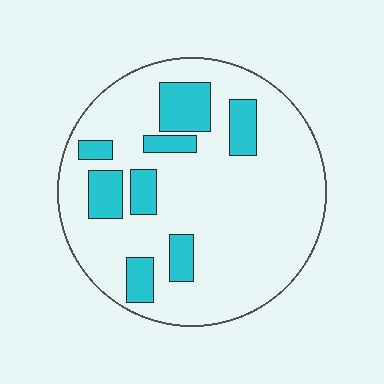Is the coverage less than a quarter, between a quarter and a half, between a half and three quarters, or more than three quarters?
Less than a quarter.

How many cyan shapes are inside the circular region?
8.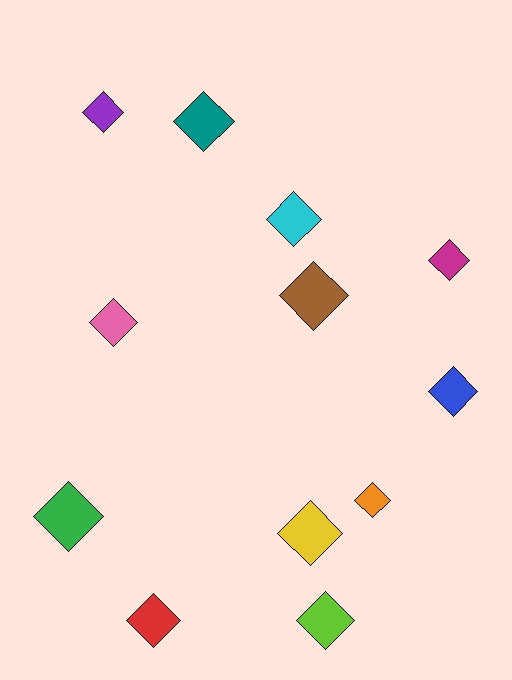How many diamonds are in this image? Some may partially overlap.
There are 12 diamonds.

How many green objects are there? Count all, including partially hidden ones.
There is 1 green object.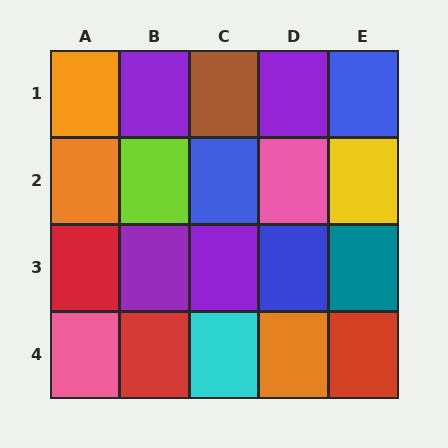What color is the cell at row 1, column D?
Purple.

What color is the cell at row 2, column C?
Blue.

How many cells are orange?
3 cells are orange.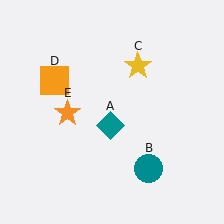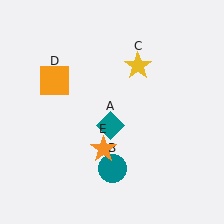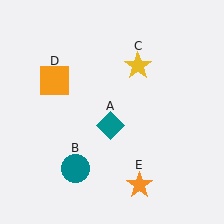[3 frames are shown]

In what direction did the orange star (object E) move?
The orange star (object E) moved down and to the right.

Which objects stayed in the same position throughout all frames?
Teal diamond (object A) and yellow star (object C) and orange square (object D) remained stationary.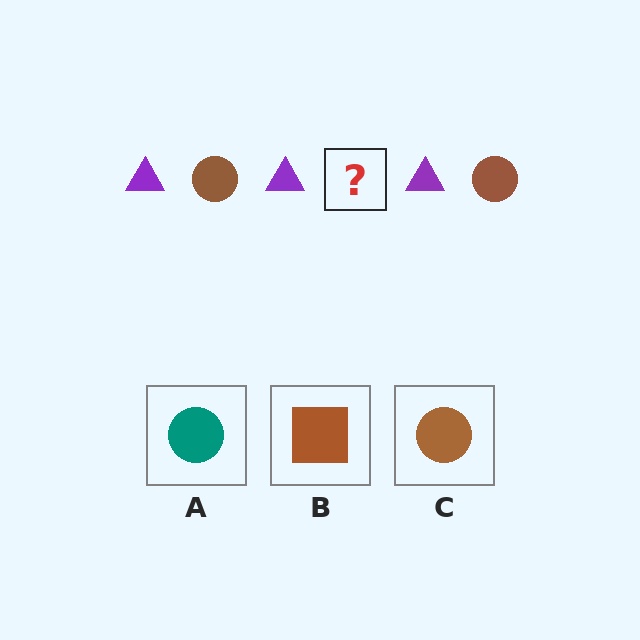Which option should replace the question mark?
Option C.